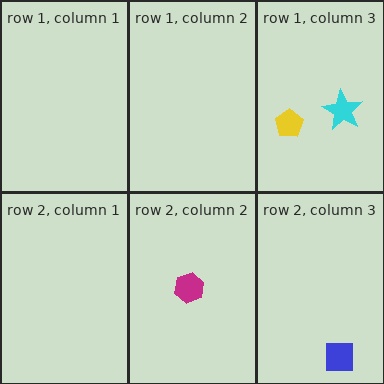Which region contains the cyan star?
The row 1, column 3 region.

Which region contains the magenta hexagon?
The row 2, column 2 region.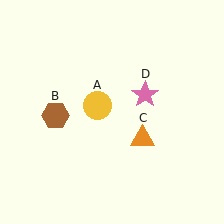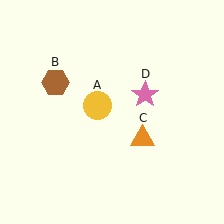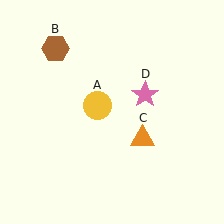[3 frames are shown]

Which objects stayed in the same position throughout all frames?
Yellow circle (object A) and orange triangle (object C) and pink star (object D) remained stationary.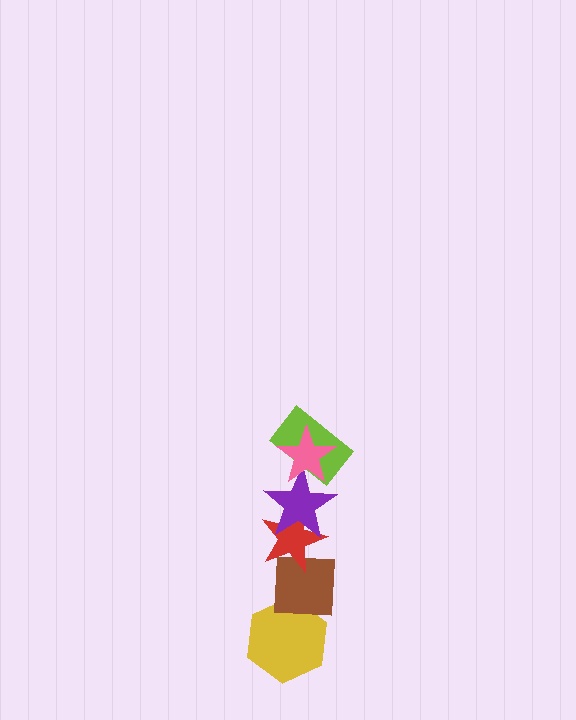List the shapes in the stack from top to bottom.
From top to bottom: the pink star, the lime rectangle, the purple star, the red star, the brown square, the yellow hexagon.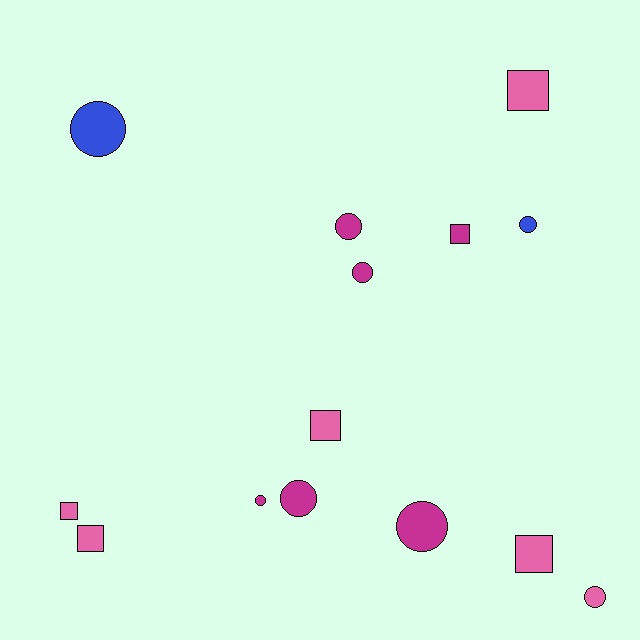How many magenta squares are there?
There is 1 magenta square.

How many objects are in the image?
There are 14 objects.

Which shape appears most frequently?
Circle, with 8 objects.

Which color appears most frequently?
Pink, with 6 objects.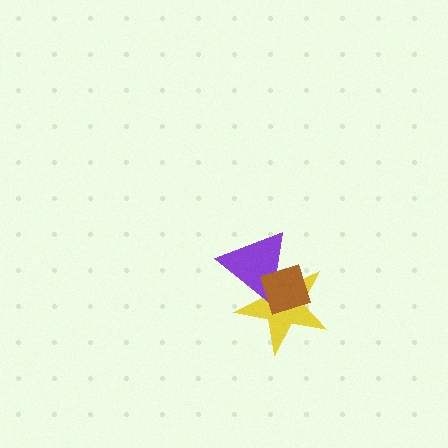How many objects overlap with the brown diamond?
2 objects overlap with the brown diamond.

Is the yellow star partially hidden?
Yes, it is partially covered by another shape.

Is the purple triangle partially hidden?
Yes, it is partially covered by another shape.